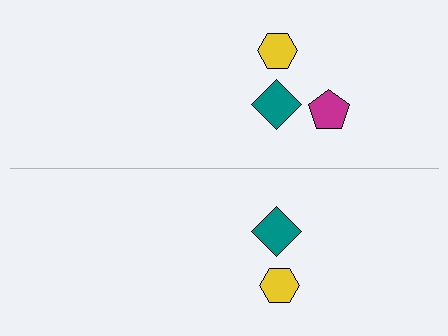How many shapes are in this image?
There are 5 shapes in this image.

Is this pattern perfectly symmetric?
No, the pattern is not perfectly symmetric. A magenta pentagon is missing from the bottom side.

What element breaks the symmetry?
A magenta pentagon is missing from the bottom side.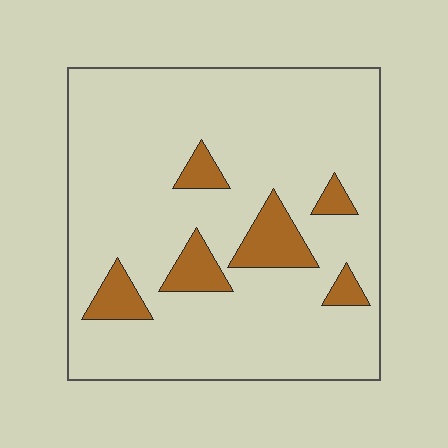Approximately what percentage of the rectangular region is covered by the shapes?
Approximately 10%.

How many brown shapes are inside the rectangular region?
6.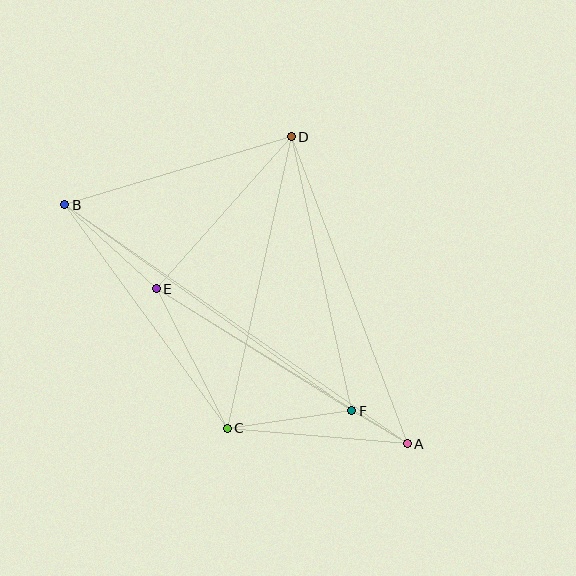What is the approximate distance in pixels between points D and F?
The distance between D and F is approximately 281 pixels.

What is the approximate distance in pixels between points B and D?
The distance between B and D is approximately 236 pixels.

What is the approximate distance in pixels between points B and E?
The distance between B and E is approximately 124 pixels.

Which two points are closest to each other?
Points A and F are closest to each other.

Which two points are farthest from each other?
Points A and B are farthest from each other.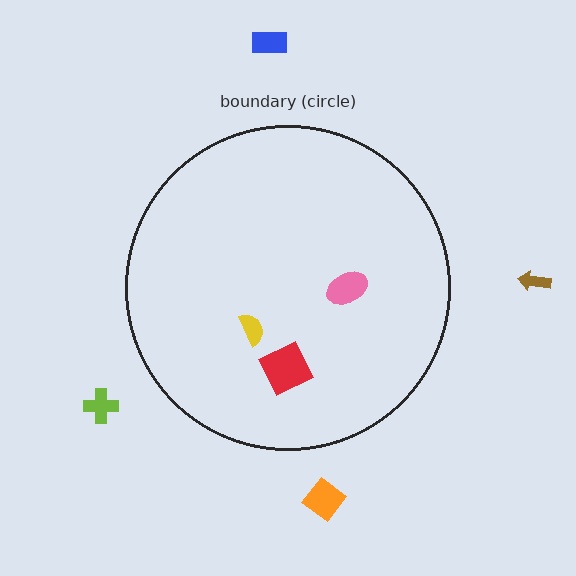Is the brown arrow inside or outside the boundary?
Outside.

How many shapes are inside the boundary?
3 inside, 4 outside.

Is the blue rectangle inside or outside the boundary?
Outside.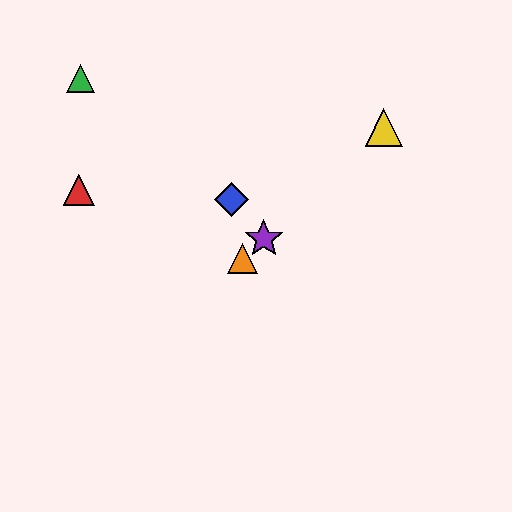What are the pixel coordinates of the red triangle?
The red triangle is at (79, 190).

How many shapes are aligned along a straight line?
3 shapes (the yellow triangle, the purple star, the orange triangle) are aligned along a straight line.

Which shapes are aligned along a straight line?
The yellow triangle, the purple star, the orange triangle are aligned along a straight line.